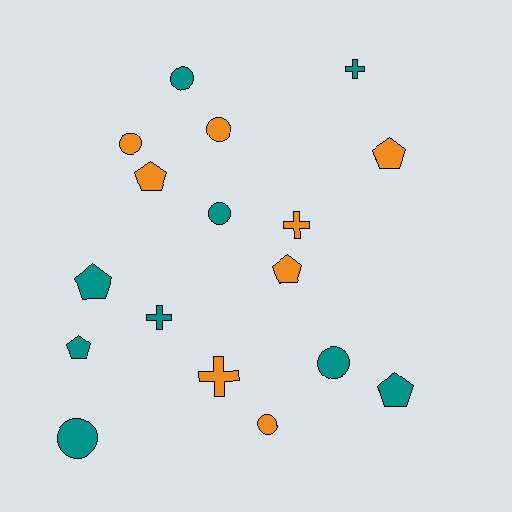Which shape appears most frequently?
Circle, with 7 objects.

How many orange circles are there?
There are 3 orange circles.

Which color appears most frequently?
Teal, with 9 objects.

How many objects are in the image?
There are 17 objects.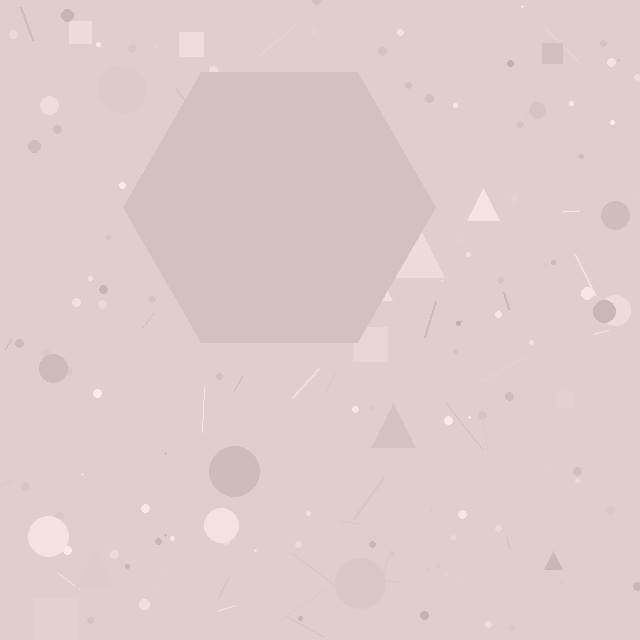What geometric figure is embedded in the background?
A hexagon is embedded in the background.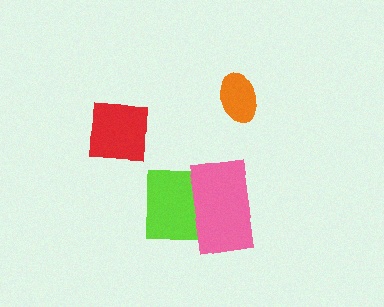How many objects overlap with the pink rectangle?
1 object overlaps with the pink rectangle.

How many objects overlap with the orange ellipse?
0 objects overlap with the orange ellipse.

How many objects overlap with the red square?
0 objects overlap with the red square.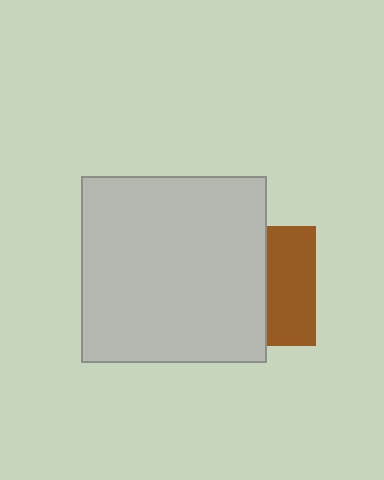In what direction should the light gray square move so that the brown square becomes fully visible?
The light gray square should move left. That is the shortest direction to clear the overlap and leave the brown square fully visible.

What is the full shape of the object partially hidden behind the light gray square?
The partially hidden object is a brown square.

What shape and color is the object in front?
The object in front is a light gray square.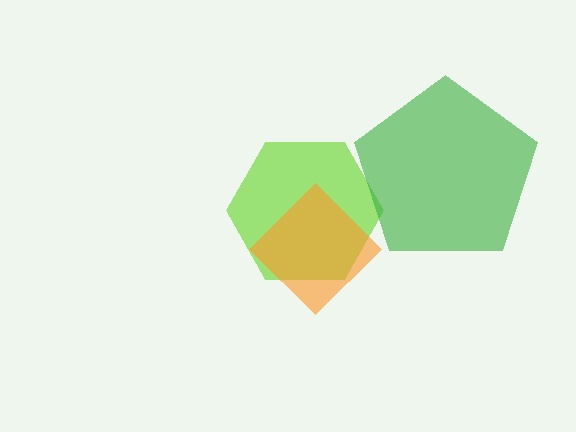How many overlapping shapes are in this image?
There are 3 overlapping shapes in the image.